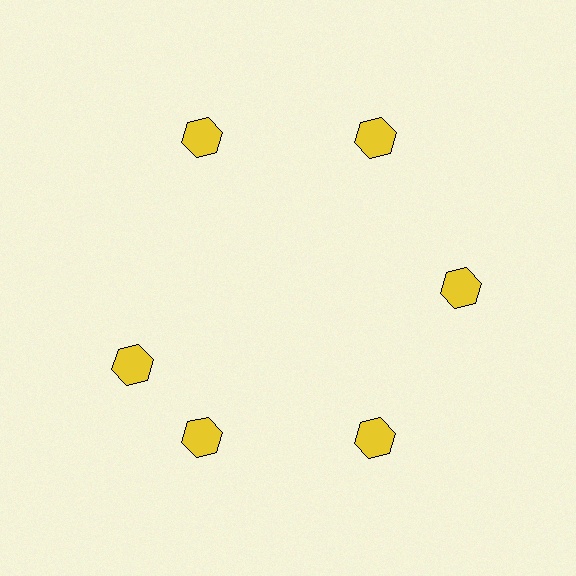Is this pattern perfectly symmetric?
No. The 6 yellow hexagons are arranged in a ring, but one element near the 9 o'clock position is rotated out of alignment along the ring, breaking the 6-fold rotational symmetry.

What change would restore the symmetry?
The symmetry would be restored by rotating it back into even spacing with its neighbors so that all 6 hexagons sit at equal angles and equal distance from the center.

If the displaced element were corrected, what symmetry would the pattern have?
It would have 6-fold rotational symmetry — the pattern would map onto itself every 60 degrees.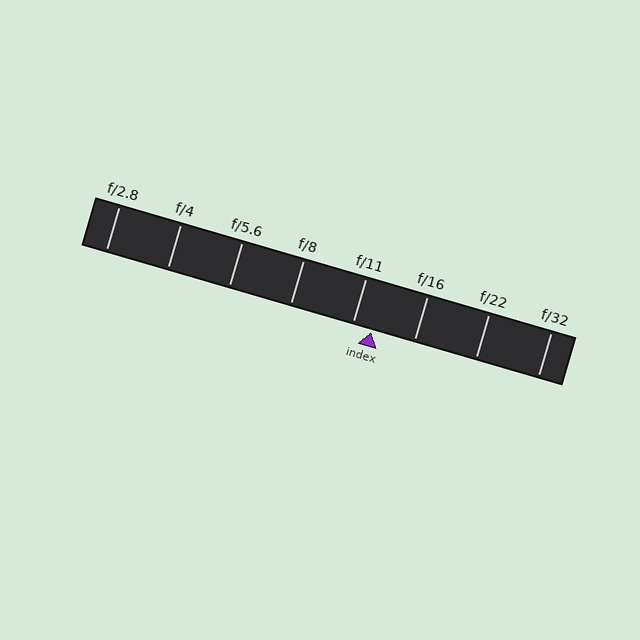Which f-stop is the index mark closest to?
The index mark is closest to f/11.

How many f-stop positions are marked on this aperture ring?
There are 8 f-stop positions marked.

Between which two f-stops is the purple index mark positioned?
The index mark is between f/11 and f/16.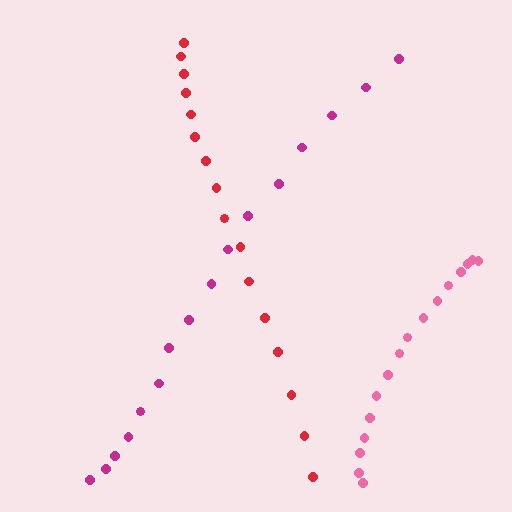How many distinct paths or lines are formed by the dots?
There are 3 distinct paths.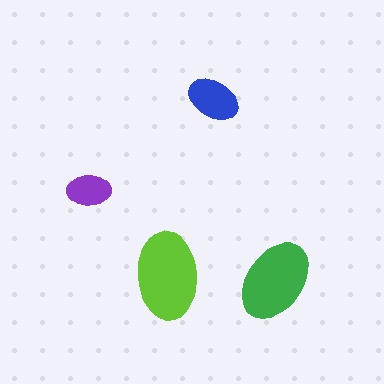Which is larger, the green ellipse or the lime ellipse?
The lime one.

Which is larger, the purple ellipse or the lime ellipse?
The lime one.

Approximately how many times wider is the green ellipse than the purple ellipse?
About 2 times wider.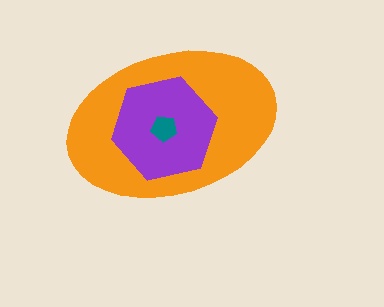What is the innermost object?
The teal pentagon.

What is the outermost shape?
The orange ellipse.